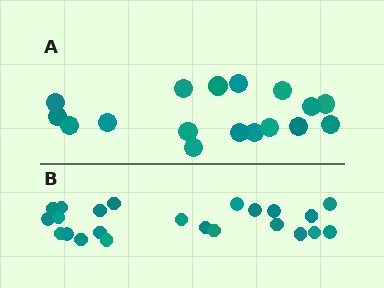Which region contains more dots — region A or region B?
Region B (the bottom region) has more dots.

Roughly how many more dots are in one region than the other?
Region B has about 6 more dots than region A.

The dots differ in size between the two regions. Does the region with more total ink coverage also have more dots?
No. Region A has more total ink coverage because its dots are larger, but region B actually contains more individual dots. Total area can be misleading — the number of items is what matters here.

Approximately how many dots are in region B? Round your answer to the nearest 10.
About 20 dots. (The exact count is 23, which rounds to 20.)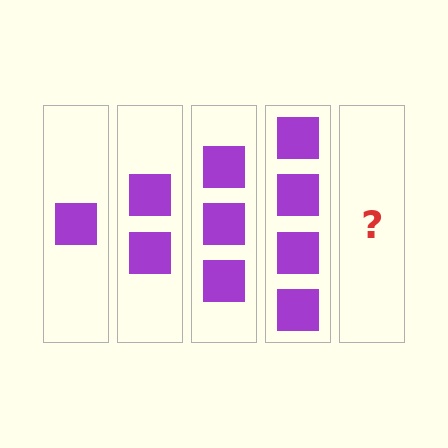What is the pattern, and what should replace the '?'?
The pattern is that each step adds one more square. The '?' should be 5 squares.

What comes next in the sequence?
The next element should be 5 squares.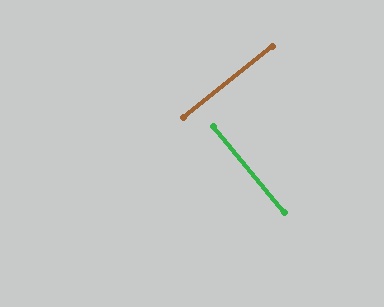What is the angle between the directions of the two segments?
Approximately 89 degrees.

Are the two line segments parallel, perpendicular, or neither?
Perpendicular — they meet at approximately 89°.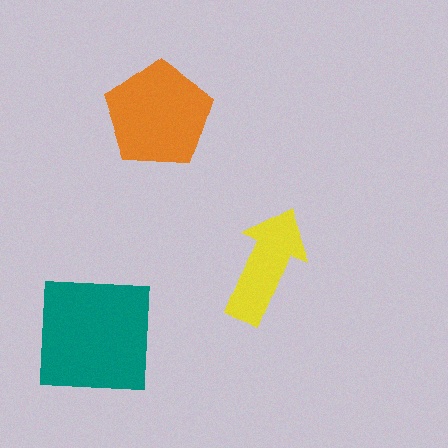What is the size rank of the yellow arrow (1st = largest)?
3rd.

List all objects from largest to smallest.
The teal square, the orange pentagon, the yellow arrow.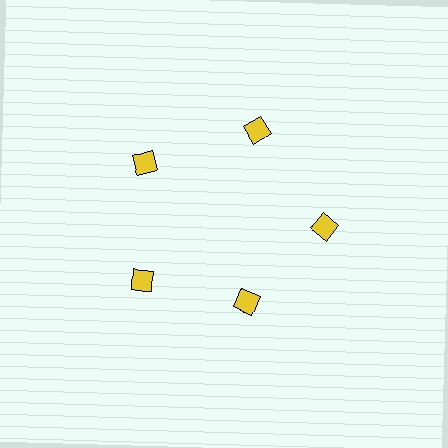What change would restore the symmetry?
The symmetry would be restored by moving it outward, back onto the ring so that all 5 diamonds sit at equal angles and equal distance from the center.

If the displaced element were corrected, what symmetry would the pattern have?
It would have 5-fold rotational symmetry — the pattern would map onto itself every 72 degrees.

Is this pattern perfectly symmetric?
No. The 5 yellow diamonds are arranged in a ring, but one element near the 5 o'clock position is pulled inward toward the center, breaking the 5-fold rotational symmetry.